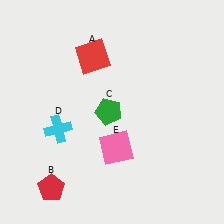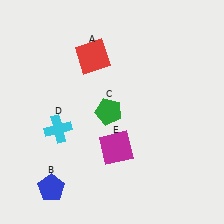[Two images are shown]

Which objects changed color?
B changed from red to blue. E changed from pink to magenta.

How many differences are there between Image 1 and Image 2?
There are 2 differences between the two images.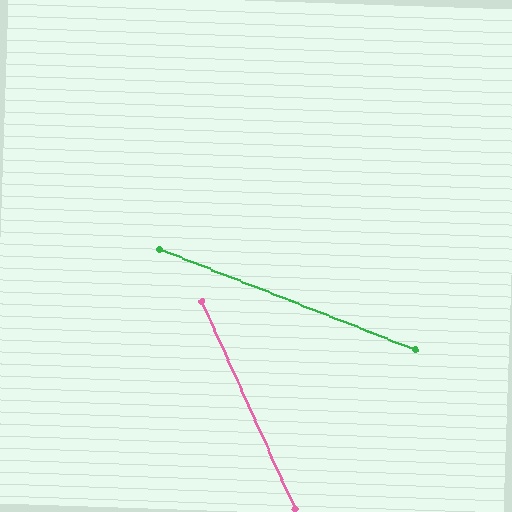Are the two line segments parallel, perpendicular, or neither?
Neither parallel nor perpendicular — they differ by about 44°.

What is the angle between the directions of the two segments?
Approximately 44 degrees.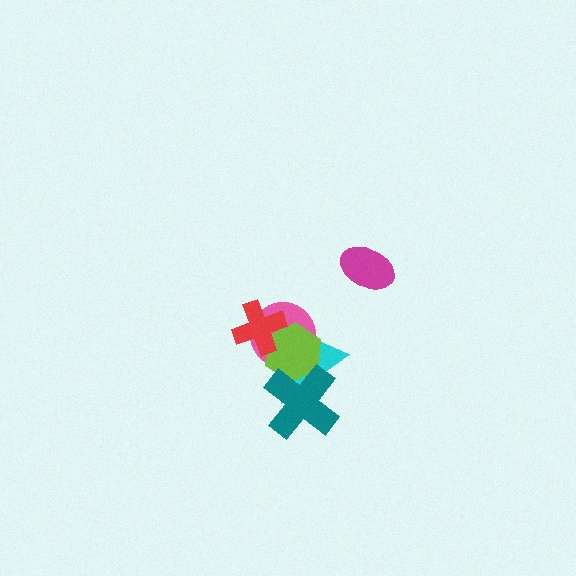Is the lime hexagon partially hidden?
Yes, it is partially covered by another shape.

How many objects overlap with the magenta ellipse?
0 objects overlap with the magenta ellipse.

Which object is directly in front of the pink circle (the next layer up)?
The lime hexagon is directly in front of the pink circle.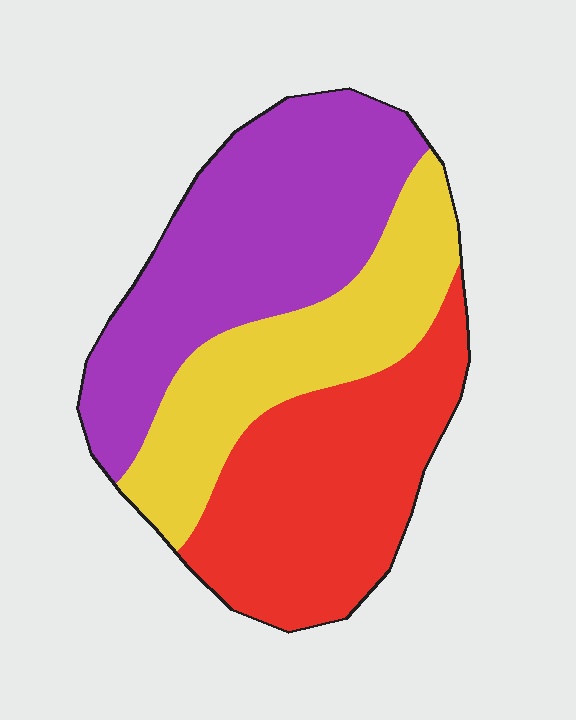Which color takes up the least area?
Yellow, at roughly 25%.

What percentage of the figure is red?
Red covers about 35% of the figure.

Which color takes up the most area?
Purple, at roughly 40%.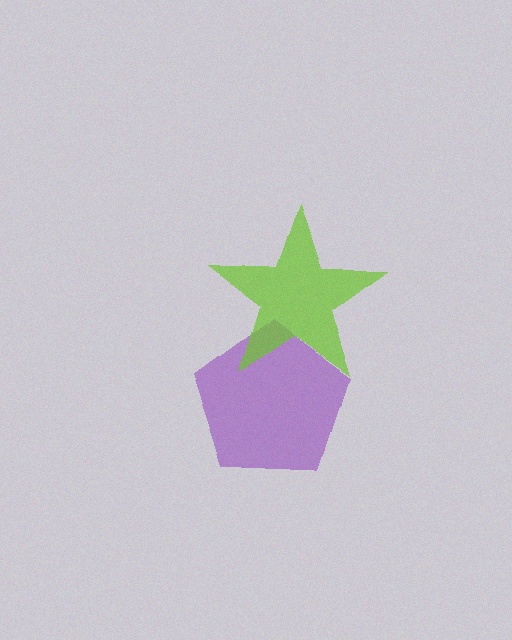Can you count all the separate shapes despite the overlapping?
Yes, there are 2 separate shapes.